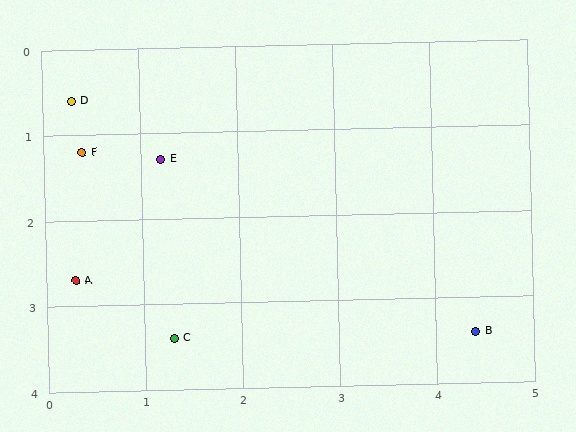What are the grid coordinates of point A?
Point A is at approximately (0.3, 2.7).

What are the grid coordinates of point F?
Point F is at approximately (0.4, 1.2).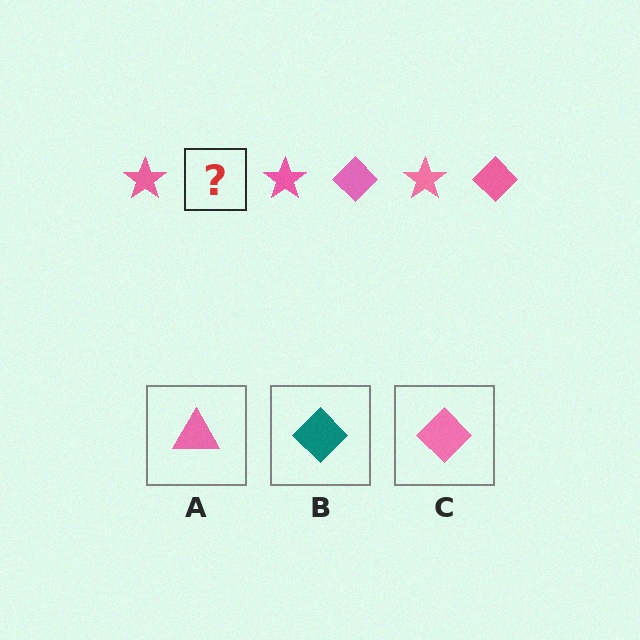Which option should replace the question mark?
Option C.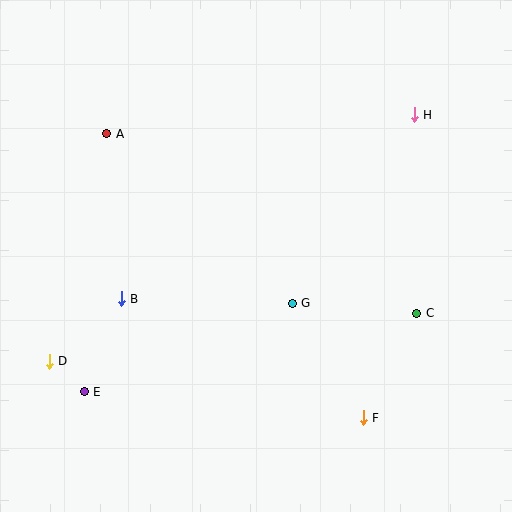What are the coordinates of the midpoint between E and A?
The midpoint between E and A is at (95, 263).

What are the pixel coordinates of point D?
Point D is at (49, 361).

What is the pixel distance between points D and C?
The distance between D and C is 371 pixels.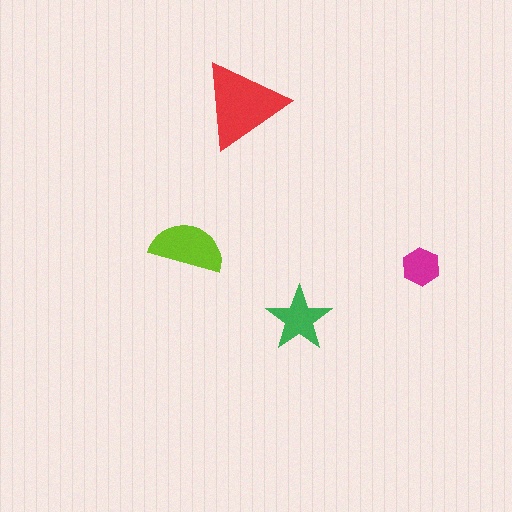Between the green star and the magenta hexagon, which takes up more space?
The green star.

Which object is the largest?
The red triangle.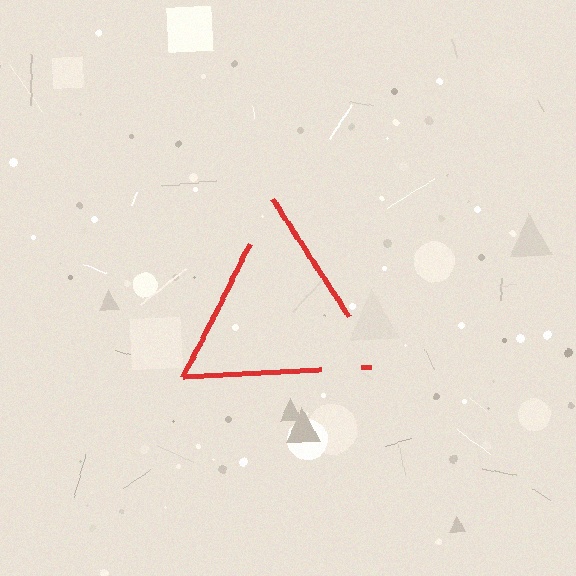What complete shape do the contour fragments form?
The contour fragments form a triangle.